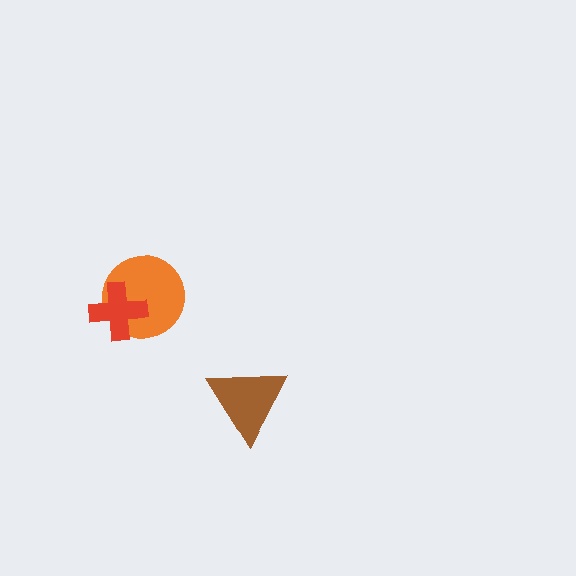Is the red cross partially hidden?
No, no other shape covers it.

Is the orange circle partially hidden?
Yes, it is partially covered by another shape.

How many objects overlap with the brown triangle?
0 objects overlap with the brown triangle.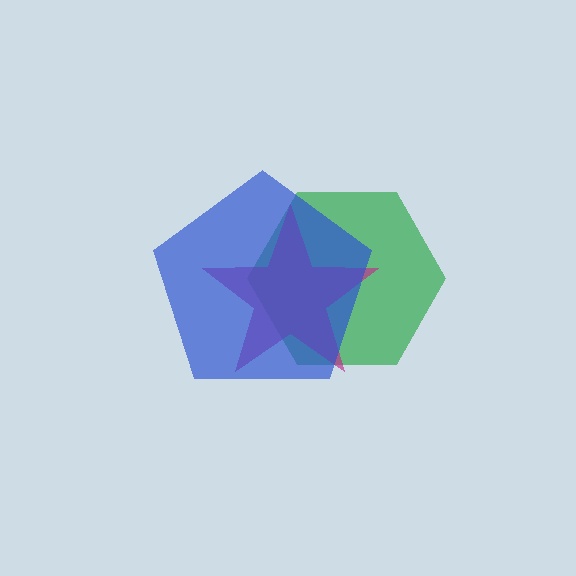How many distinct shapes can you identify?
There are 3 distinct shapes: a green hexagon, a magenta star, a blue pentagon.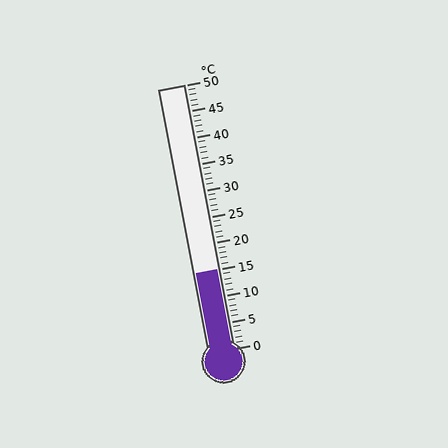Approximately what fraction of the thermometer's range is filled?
The thermometer is filled to approximately 30% of its range.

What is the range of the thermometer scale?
The thermometer scale ranges from 0°C to 50°C.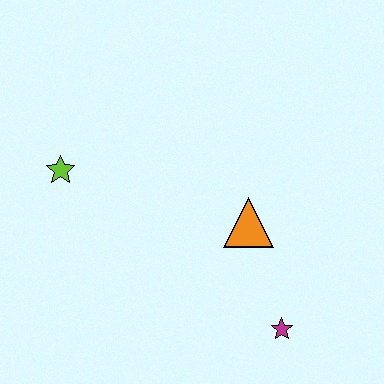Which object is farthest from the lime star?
The magenta star is farthest from the lime star.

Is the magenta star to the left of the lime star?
No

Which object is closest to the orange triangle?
The magenta star is closest to the orange triangle.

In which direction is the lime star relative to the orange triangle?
The lime star is to the left of the orange triangle.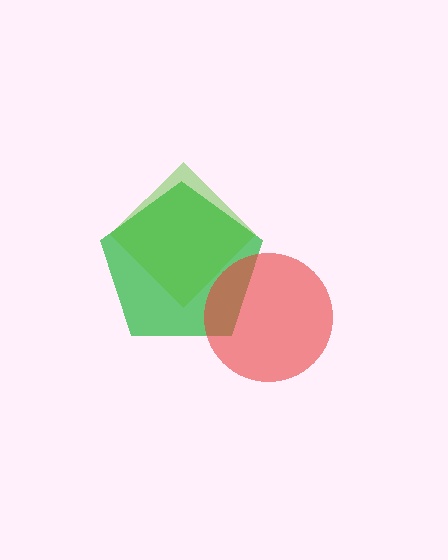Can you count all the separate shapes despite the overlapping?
Yes, there are 3 separate shapes.